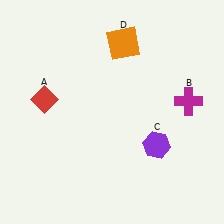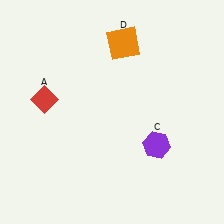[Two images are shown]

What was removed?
The magenta cross (B) was removed in Image 2.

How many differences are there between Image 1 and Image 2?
There is 1 difference between the two images.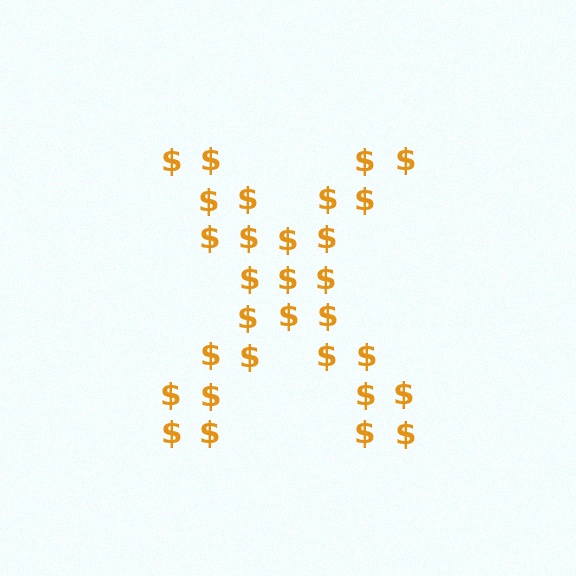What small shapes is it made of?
It is made of small dollar signs.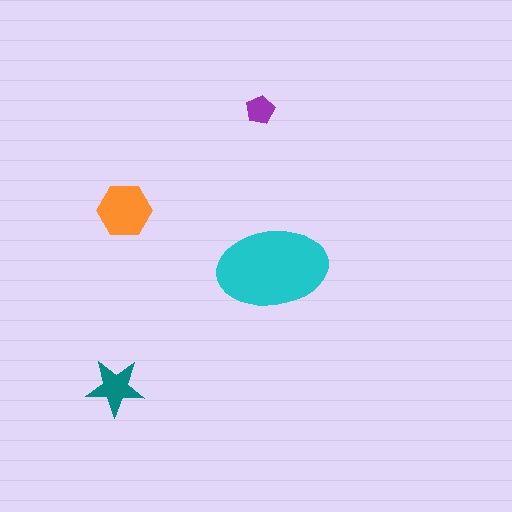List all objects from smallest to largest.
The purple pentagon, the teal star, the orange hexagon, the cyan ellipse.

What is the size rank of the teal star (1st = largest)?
3rd.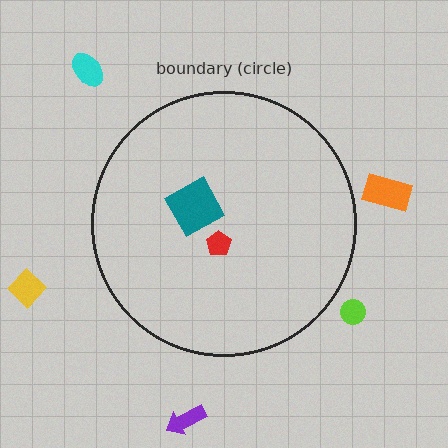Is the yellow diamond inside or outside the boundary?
Outside.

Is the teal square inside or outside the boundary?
Inside.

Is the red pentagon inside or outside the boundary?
Inside.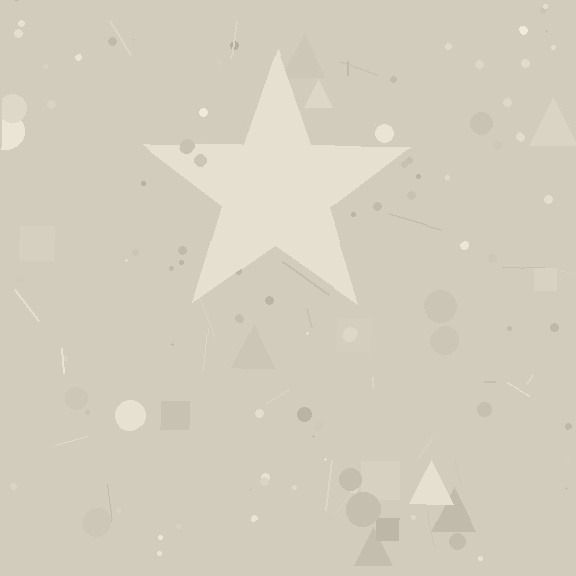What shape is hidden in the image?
A star is hidden in the image.